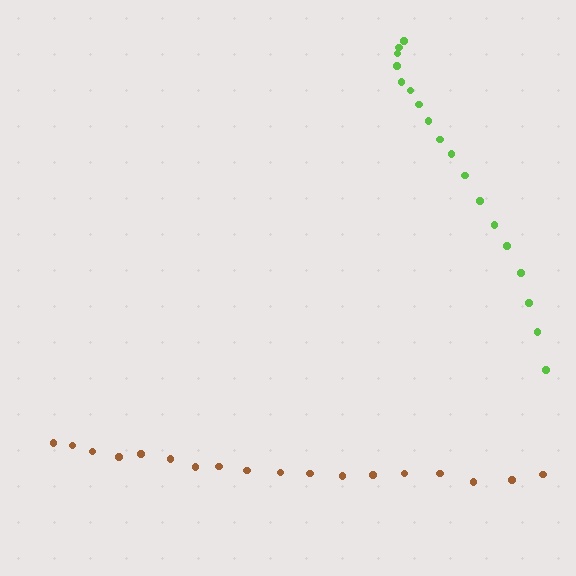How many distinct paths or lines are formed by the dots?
There are 2 distinct paths.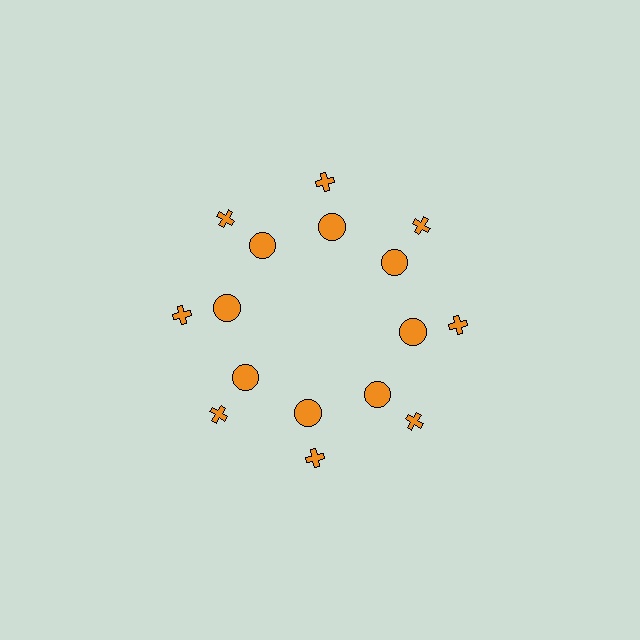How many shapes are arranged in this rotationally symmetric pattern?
There are 16 shapes, arranged in 8 groups of 2.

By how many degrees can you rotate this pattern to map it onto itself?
The pattern maps onto itself every 45 degrees of rotation.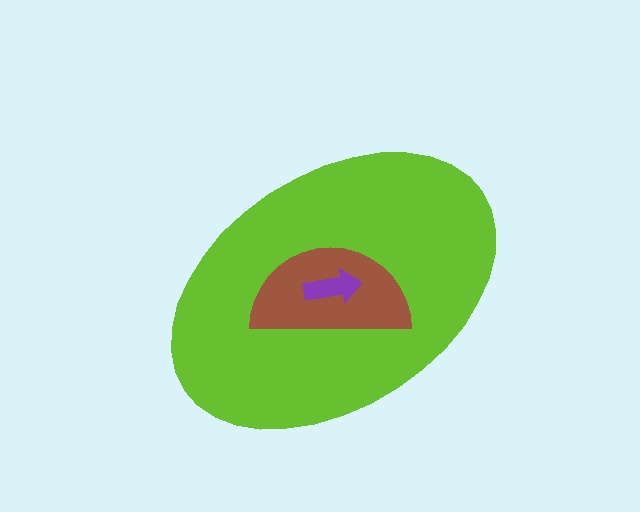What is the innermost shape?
The purple arrow.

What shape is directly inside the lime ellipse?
The brown semicircle.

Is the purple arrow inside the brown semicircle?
Yes.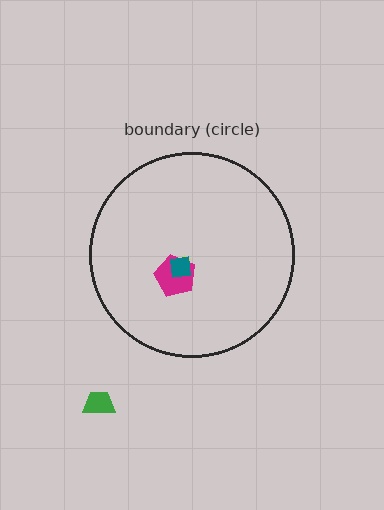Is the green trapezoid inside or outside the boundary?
Outside.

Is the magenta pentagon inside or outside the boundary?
Inside.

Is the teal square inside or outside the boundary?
Inside.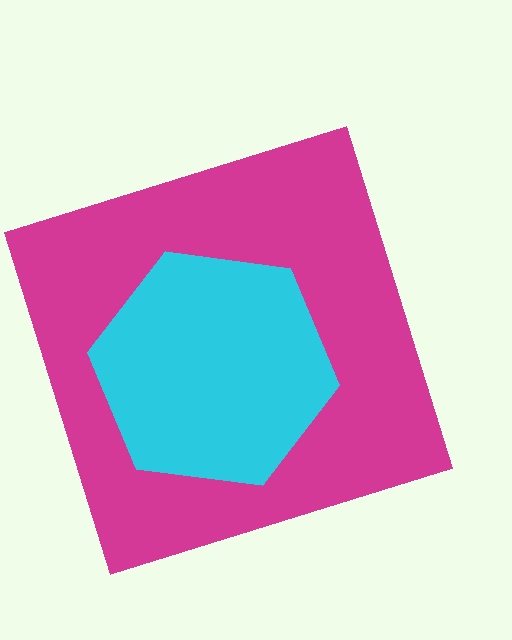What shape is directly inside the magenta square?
The cyan hexagon.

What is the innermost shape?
The cyan hexagon.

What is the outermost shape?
The magenta square.